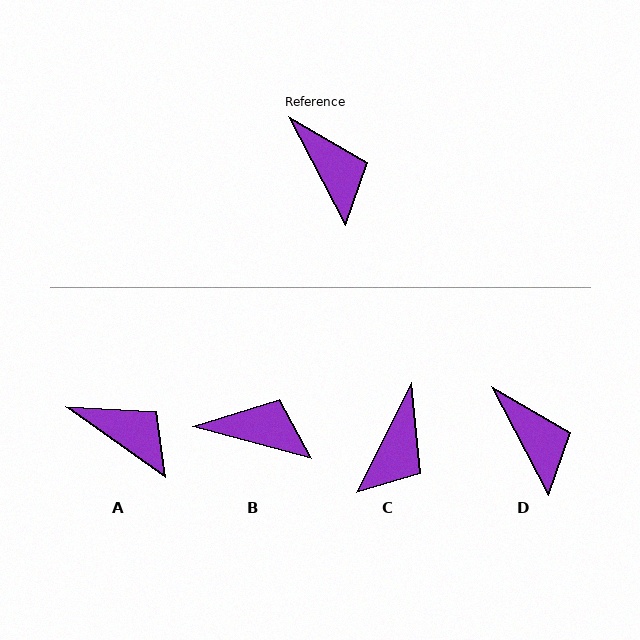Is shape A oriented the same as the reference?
No, it is off by about 27 degrees.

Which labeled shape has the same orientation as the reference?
D.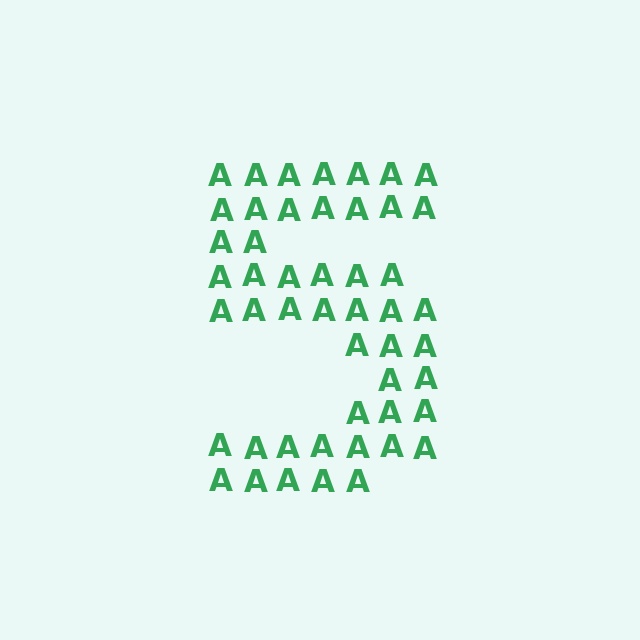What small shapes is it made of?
It is made of small letter A's.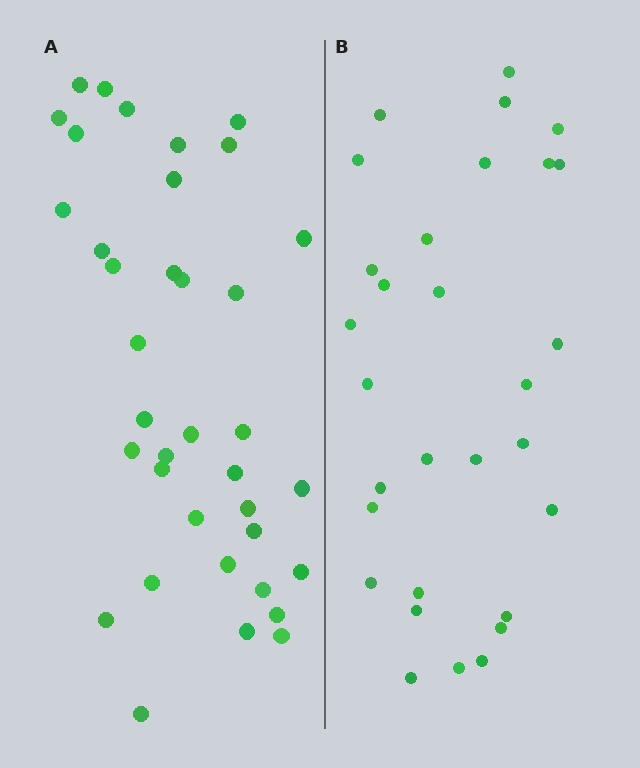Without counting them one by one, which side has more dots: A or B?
Region A (the left region) has more dots.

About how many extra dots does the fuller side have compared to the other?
Region A has roughly 8 or so more dots than region B.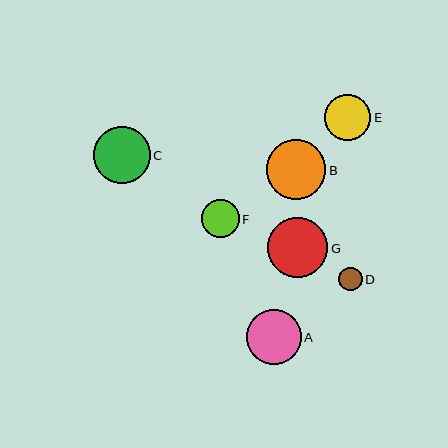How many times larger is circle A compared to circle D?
Circle A is approximately 2.3 times the size of circle D.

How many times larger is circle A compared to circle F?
Circle A is approximately 1.5 times the size of circle F.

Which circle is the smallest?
Circle D is the smallest with a size of approximately 24 pixels.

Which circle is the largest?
Circle G is the largest with a size of approximately 60 pixels.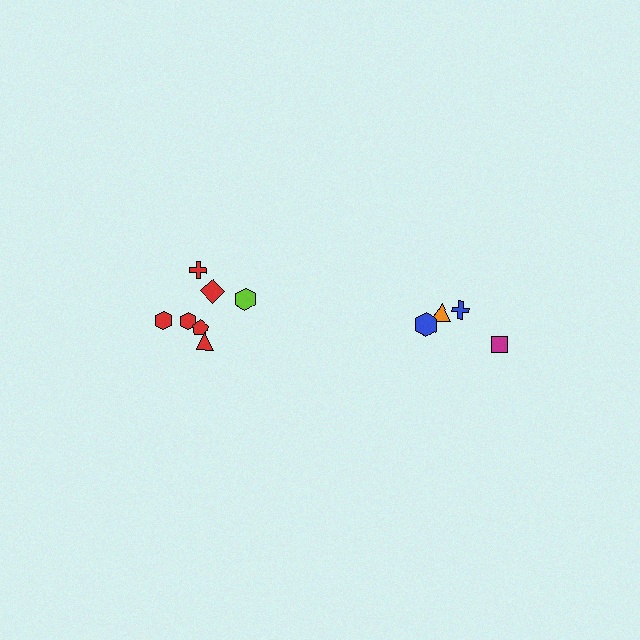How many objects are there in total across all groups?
There are 11 objects.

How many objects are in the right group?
There are 4 objects.